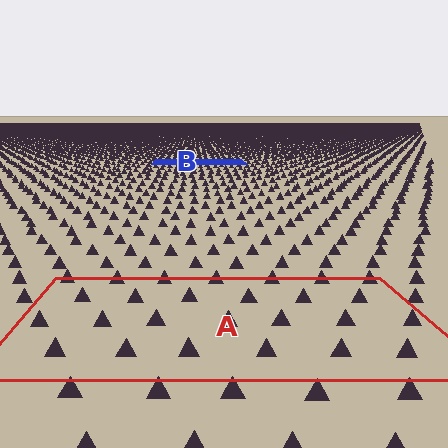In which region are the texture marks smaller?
The texture marks are smaller in region B, because it is farther away.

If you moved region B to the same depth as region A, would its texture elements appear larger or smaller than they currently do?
They would appear larger. At a closer depth, the same texture elements are projected at a bigger on-screen size.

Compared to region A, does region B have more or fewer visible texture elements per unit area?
Region B has more texture elements per unit area — they are packed more densely because it is farther away.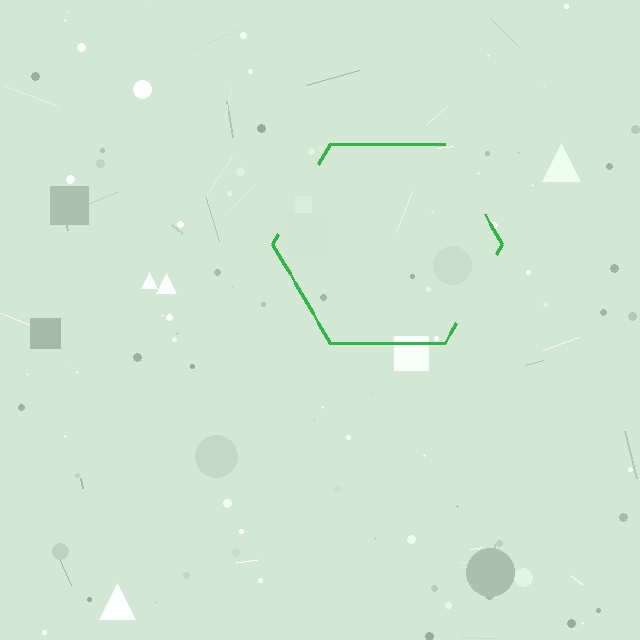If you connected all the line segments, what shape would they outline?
They would outline a hexagon.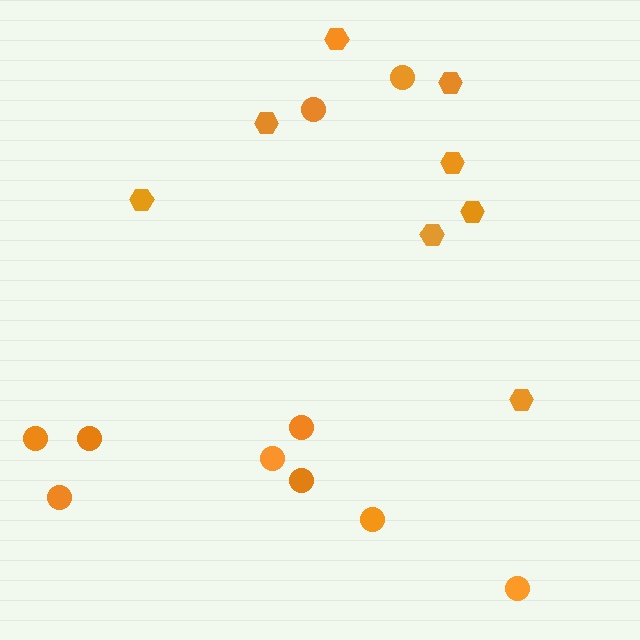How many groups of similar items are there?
There are 2 groups: one group of circles (10) and one group of hexagons (8).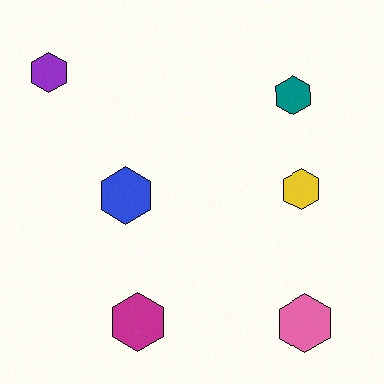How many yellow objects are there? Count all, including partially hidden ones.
There is 1 yellow object.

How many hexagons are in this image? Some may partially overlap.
There are 6 hexagons.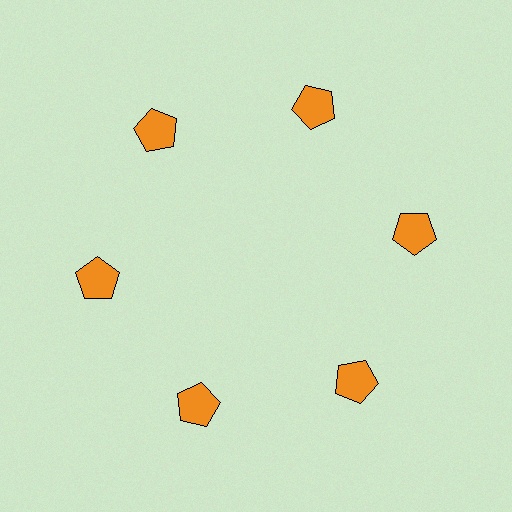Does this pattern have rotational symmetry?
Yes, this pattern has 6-fold rotational symmetry. It looks the same after rotating 60 degrees around the center.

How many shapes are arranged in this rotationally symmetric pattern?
There are 6 shapes, arranged in 6 groups of 1.